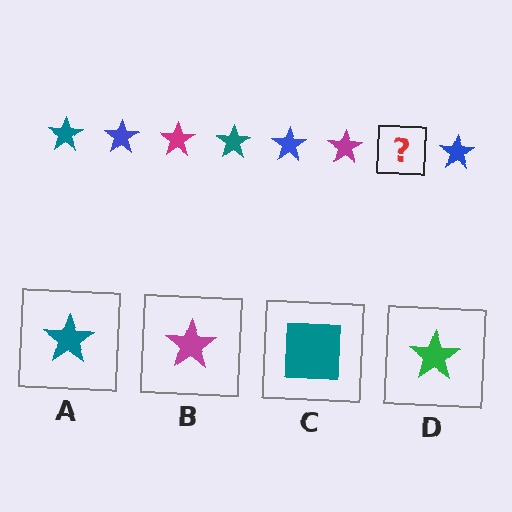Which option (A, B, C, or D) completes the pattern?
A.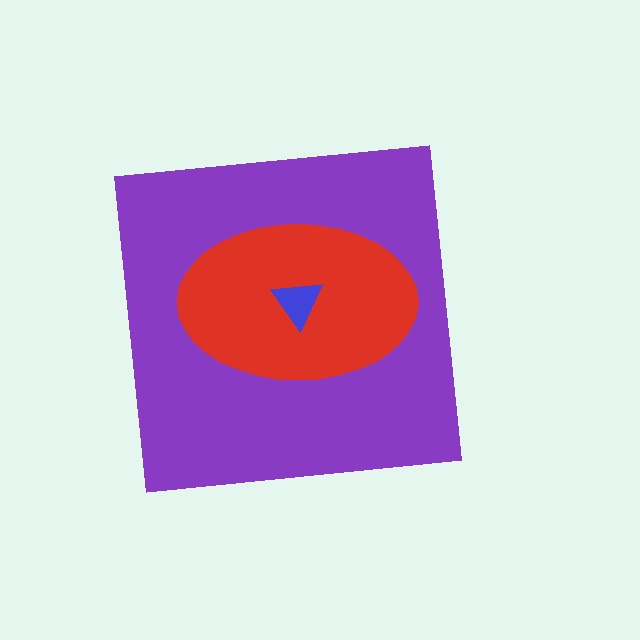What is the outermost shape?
The purple square.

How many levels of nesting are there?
3.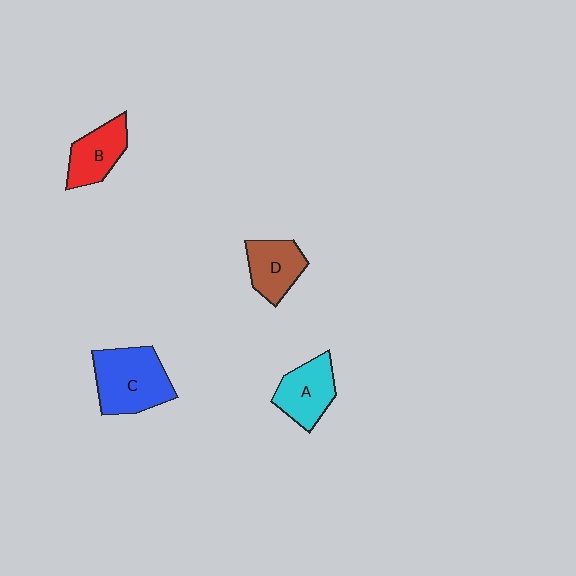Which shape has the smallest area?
Shape D (brown).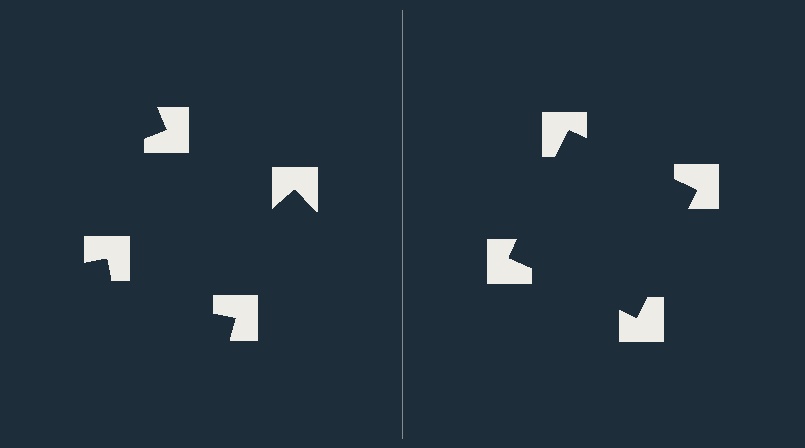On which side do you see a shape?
An illusory square appears on the right side. On the left side the wedge cuts are rotated, so no coherent shape forms.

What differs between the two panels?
The notched squares are positioned identically on both sides; only the wedge orientations differ. On the right they align to a square; on the left they are misaligned.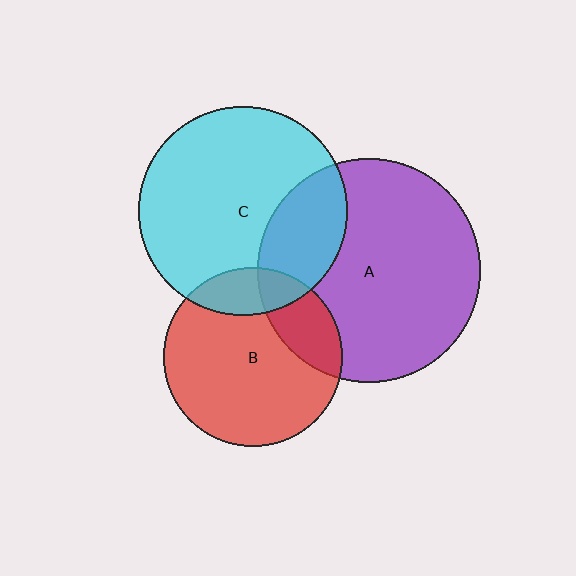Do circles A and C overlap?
Yes.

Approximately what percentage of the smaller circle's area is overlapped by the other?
Approximately 25%.